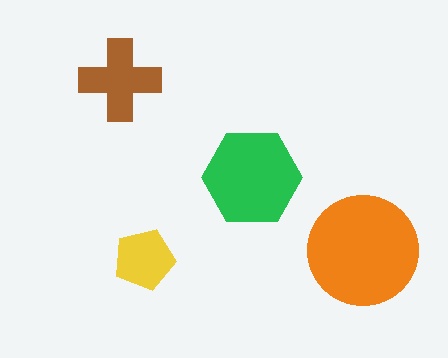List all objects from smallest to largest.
The yellow pentagon, the brown cross, the green hexagon, the orange circle.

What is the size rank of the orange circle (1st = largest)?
1st.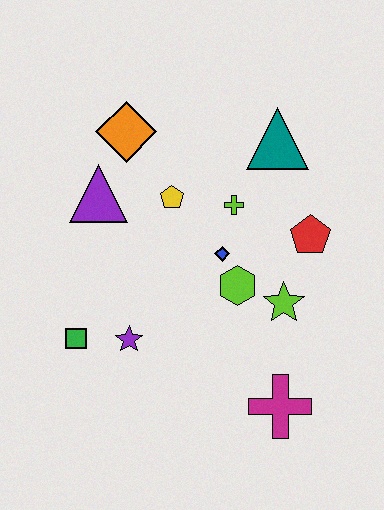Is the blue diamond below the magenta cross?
No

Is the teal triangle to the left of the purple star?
No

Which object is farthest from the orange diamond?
The magenta cross is farthest from the orange diamond.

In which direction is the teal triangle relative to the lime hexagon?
The teal triangle is above the lime hexagon.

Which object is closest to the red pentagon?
The lime star is closest to the red pentagon.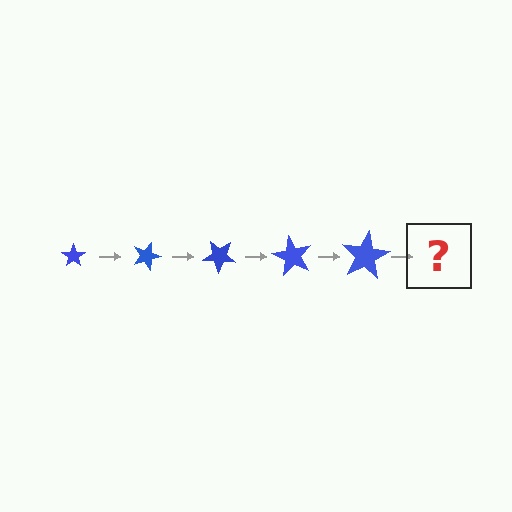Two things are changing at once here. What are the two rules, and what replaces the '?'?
The two rules are that the star grows larger each step and it rotates 20 degrees each step. The '?' should be a star, larger than the previous one and rotated 100 degrees from the start.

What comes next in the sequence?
The next element should be a star, larger than the previous one and rotated 100 degrees from the start.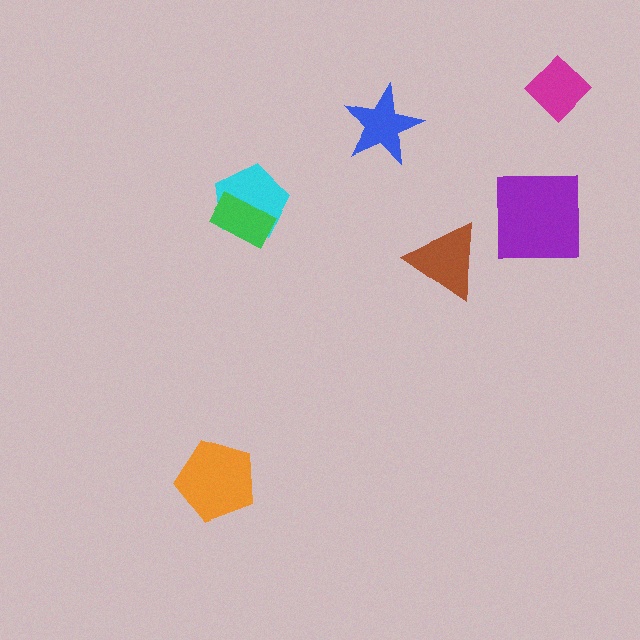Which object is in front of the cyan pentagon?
The green rectangle is in front of the cyan pentagon.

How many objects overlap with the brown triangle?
0 objects overlap with the brown triangle.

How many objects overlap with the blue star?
0 objects overlap with the blue star.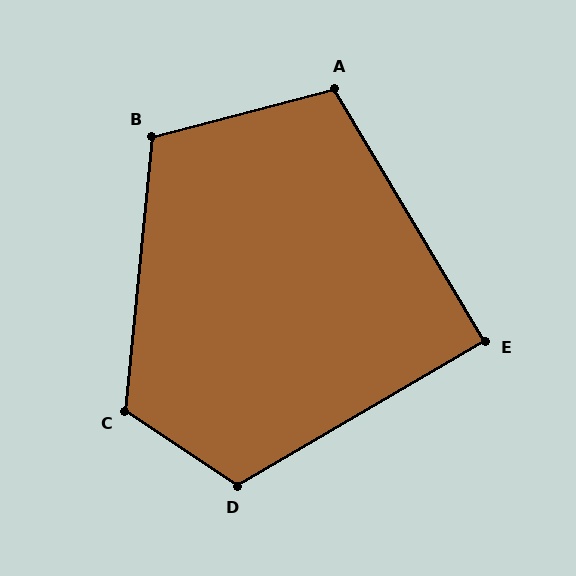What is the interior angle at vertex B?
Approximately 110 degrees (obtuse).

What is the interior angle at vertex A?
Approximately 106 degrees (obtuse).